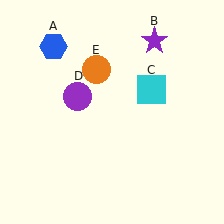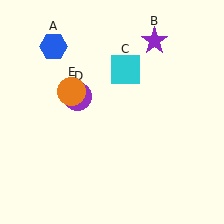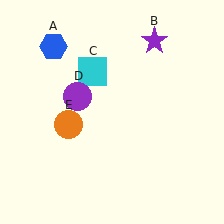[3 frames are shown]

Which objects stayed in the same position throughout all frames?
Blue hexagon (object A) and purple star (object B) and purple circle (object D) remained stationary.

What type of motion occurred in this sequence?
The cyan square (object C), orange circle (object E) rotated counterclockwise around the center of the scene.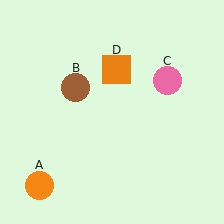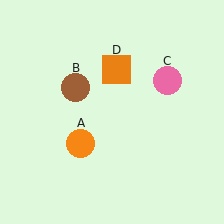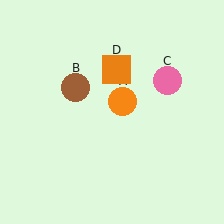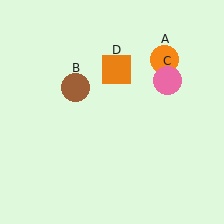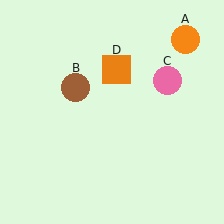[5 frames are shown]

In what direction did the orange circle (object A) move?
The orange circle (object A) moved up and to the right.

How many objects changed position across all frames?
1 object changed position: orange circle (object A).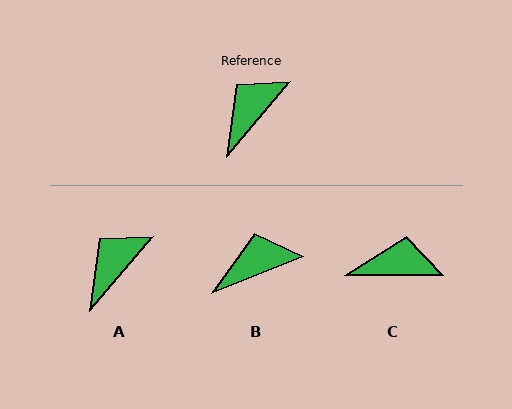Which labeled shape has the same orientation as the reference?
A.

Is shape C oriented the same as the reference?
No, it is off by about 49 degrees.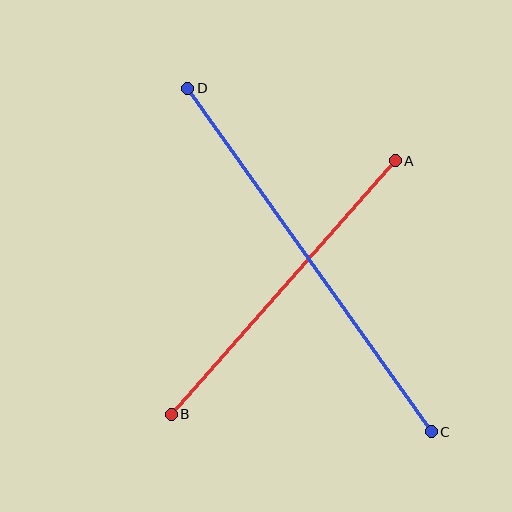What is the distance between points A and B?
The distance is approximately 338 pixels.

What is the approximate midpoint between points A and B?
The midpoint is at approximately (283, 287) pixels.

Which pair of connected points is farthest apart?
Points C and D are farthest apart.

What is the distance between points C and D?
The distance is approximately 421 pixels.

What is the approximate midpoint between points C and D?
The midpoint is at approximately (309, 260) pixels.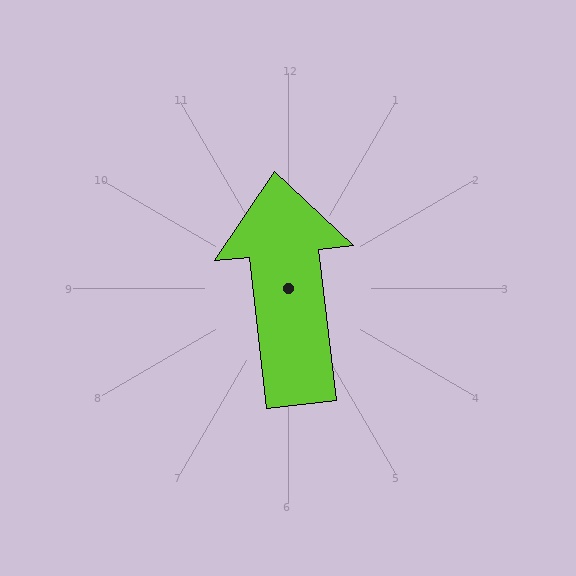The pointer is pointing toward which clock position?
Roughly 12 o'clock.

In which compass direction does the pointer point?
North.